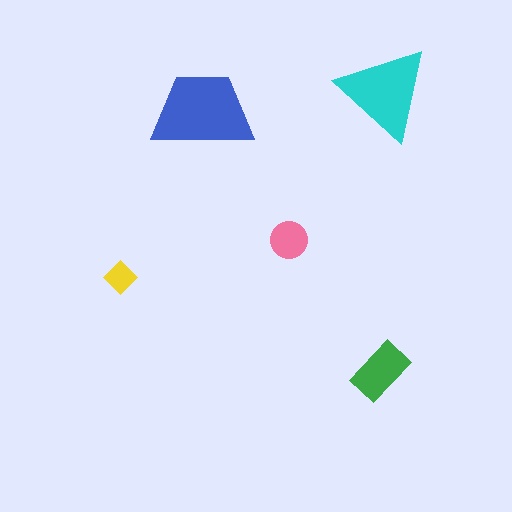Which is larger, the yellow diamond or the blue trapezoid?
The blue trapezoid.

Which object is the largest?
The blue trapezoid.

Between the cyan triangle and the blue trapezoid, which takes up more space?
The blue trapezoid.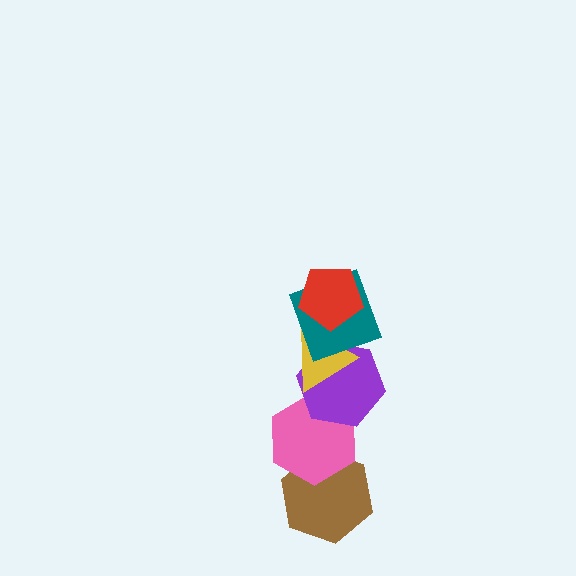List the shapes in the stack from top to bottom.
From top to bottom: the red pentagon, the teal square, the yellow triangle, the purple hexagon, the pink hexagon, the brown hexagon.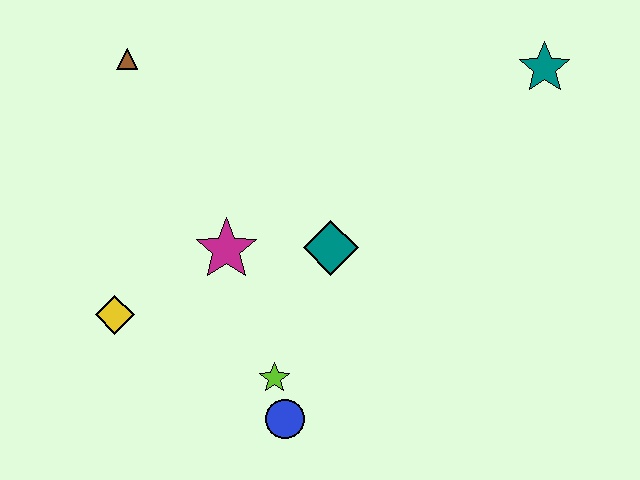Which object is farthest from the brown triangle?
The teal star is farthest from the brown triangle.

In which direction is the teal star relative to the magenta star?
The teal star is to the right of the magenta star.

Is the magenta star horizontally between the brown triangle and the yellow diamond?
No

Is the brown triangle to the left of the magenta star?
Yes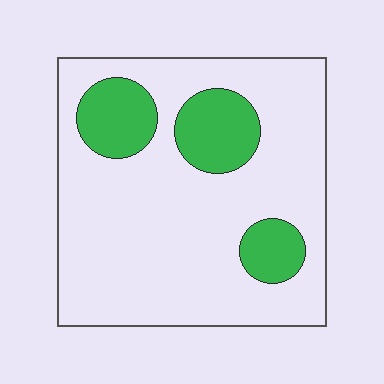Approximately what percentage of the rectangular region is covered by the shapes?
Approximately 20%.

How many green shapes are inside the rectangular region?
3.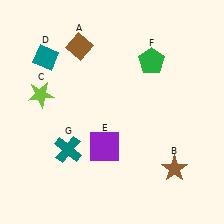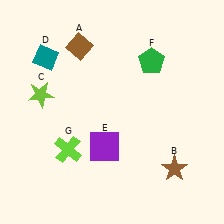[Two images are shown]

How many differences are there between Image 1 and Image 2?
There is 1 difference between the two images.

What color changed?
The cross (G) changed from teal in Image 1 to lime in Image 2.